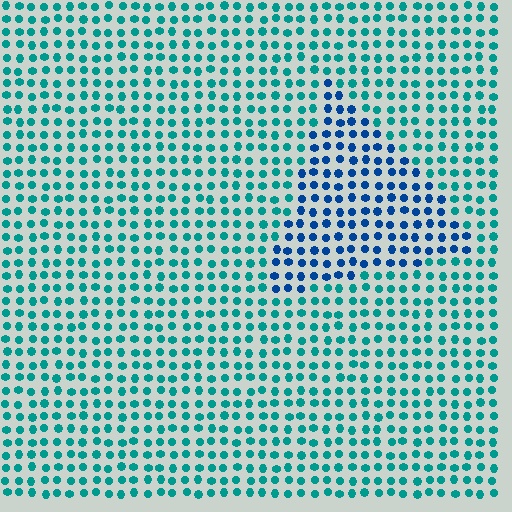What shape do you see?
I see a triangle.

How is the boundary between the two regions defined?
The boundary is defined purely by a slight shift in hue (about 39 degrees). Spacing, size, and orientation are identical on both sides.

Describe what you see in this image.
The image is filled with small teal elements in a uniform arrangement. A triangle-shaped region is visible where the elements are tinted to a slightly different hue, forming a subtle color boundary.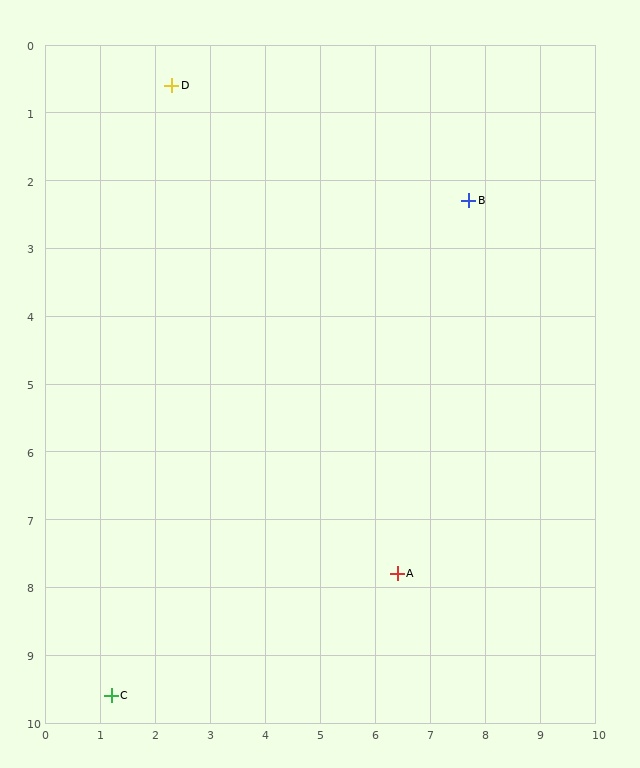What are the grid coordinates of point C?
Point C is at approximately (1.2, 9.6).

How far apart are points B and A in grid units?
Points B and A are about 5.7 grid units apart.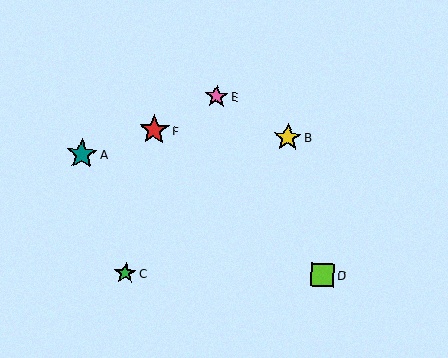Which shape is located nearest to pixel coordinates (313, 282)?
The lime square (labeled D) at (322, 275) is nearest to that location.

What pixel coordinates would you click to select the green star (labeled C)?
Click at (125, 273) to select the green star C.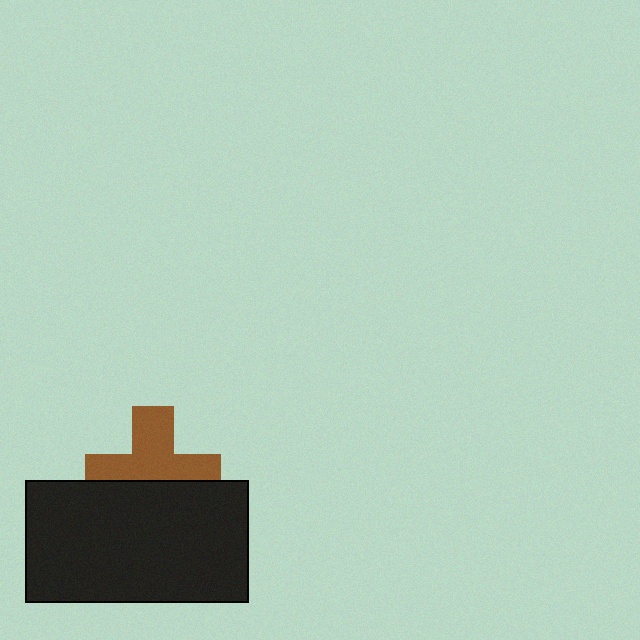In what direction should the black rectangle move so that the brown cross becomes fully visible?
The black rectangle should move down. That is the shortest direction to clear the overlap and leave the brown cross fully visible.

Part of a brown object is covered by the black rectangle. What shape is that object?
It is a cross.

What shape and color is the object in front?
The object in front is a black rectangle.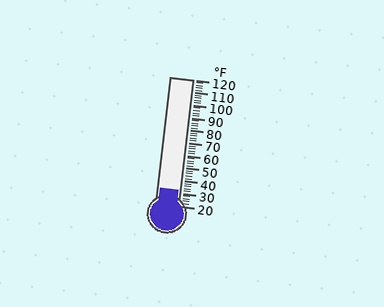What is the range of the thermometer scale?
The thermometer scale ranges from 20°F to 120°F.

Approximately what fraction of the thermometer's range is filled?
The thermometer is filled to approximately 10% of its range.